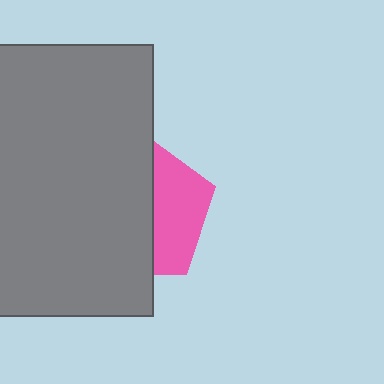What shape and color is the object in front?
The object in front is a gray rectangle.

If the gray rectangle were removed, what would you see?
You would see the complete pink pentagon.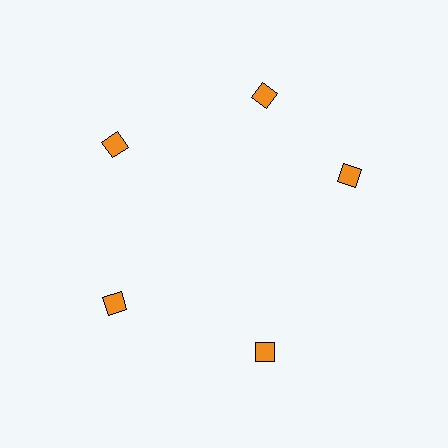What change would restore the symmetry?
The symmetry would be restored by rotating it back into even spacing with its neighbors so that all 5 diamonds sit at equal angles and equal distance from the center.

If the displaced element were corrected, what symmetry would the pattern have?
It would have 5-fold rotational symmetry — the pattern would map onto itself every 72 degrees.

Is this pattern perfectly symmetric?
No. The 5 orange diamonds are arranged in a ring, but one element near the 3 o'clock position is rotated out of alignment along the ring, breaking the 5-fold rotational symmetry.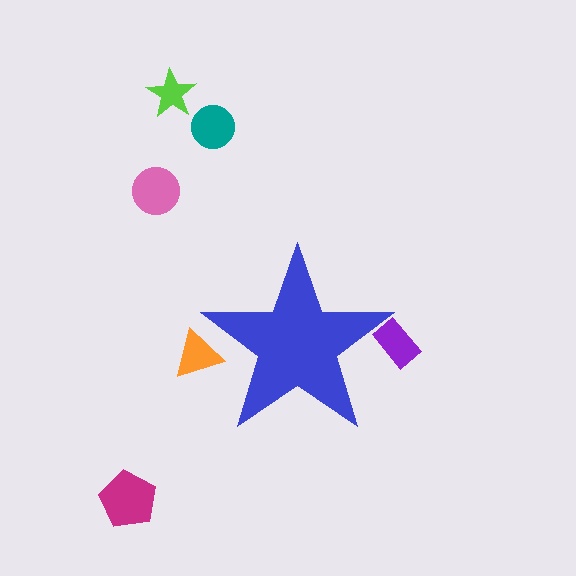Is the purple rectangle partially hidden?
Yes, the purple rectangle is partially hidden behind the blue star.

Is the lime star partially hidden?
No, the lime star is fully visible.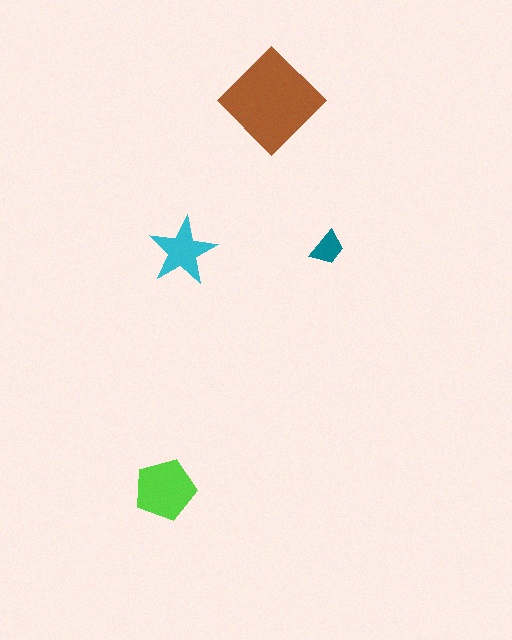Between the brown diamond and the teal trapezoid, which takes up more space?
The brown diamond.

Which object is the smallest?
The teal trapezoid.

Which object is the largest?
The brown diamond.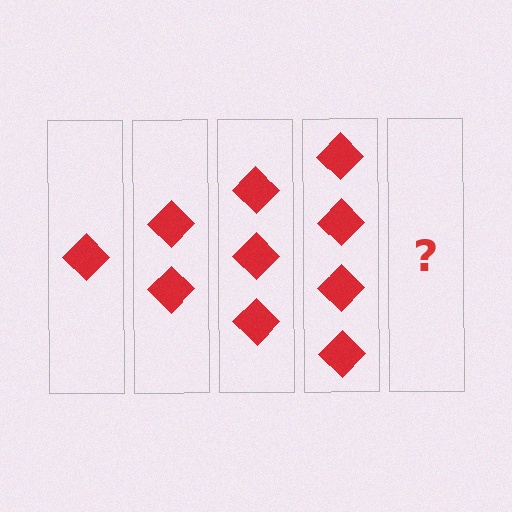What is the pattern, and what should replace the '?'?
The pattern is that each step adds one more diamond. The '?' should be 5 diamonds.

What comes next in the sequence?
The next element should be 5 diamonds.